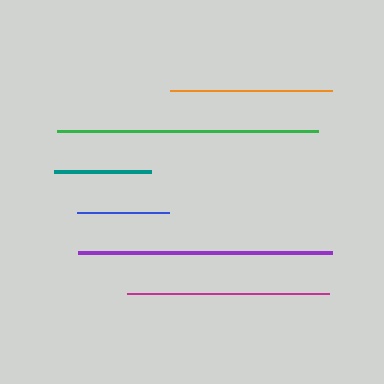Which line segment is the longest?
The green line is the longest at approximately 260 pixels.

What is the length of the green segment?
The green segment is approximately 260 pixels long.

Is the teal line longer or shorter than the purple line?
The purple line is longer than the teal line.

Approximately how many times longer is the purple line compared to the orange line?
The purple line is approximately 1.6 times the length of the orange line.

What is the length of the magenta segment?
The magenta segment is approximately 202 pixels long.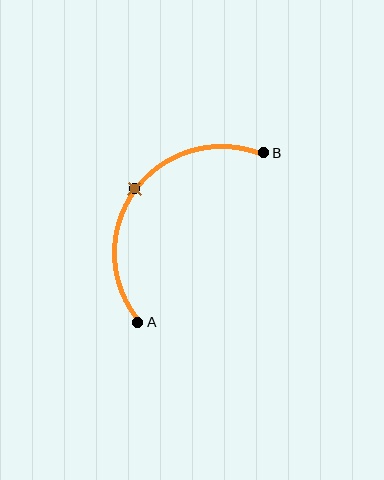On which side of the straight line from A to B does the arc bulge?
The arc bulges above and to the left of the straight line connecting A and B.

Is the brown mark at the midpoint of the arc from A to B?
Yes. The brown mark lies on the arc at equal arc-length from both A and B — it is the arc midpoint.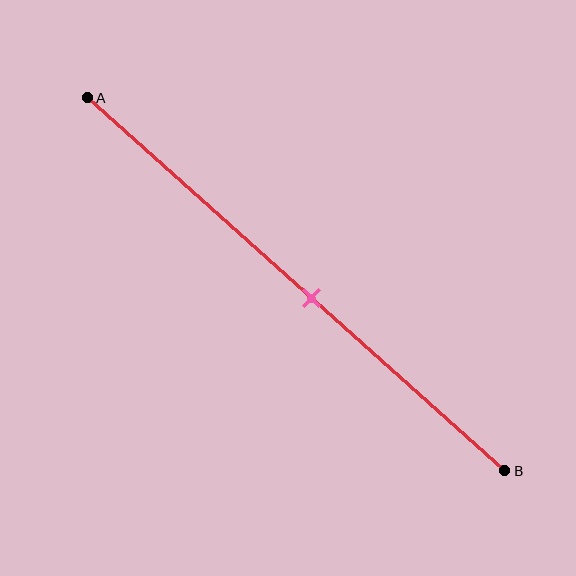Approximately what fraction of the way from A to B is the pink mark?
The pink mark is approximately 55% of the way from A to B.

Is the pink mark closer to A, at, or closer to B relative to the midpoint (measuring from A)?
The pink mark is closer to point B than the midpoint of segment AB.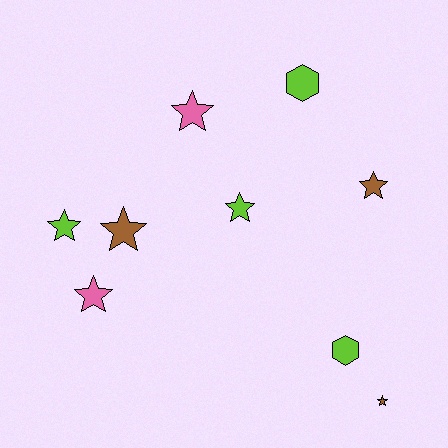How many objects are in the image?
There are 9 objects.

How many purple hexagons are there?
There are no purple hexagons.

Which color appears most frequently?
Lime, with 4 objects.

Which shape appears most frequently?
Star, with 7 objects.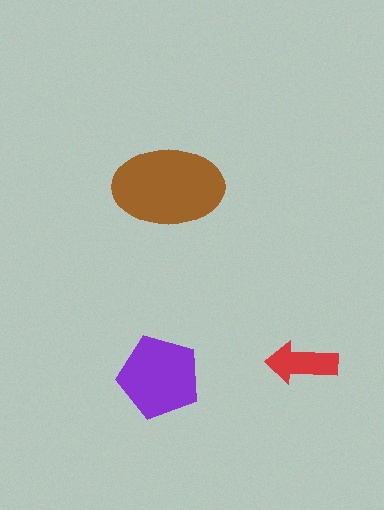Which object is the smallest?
The red arrow.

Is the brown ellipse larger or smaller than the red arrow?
Larger.